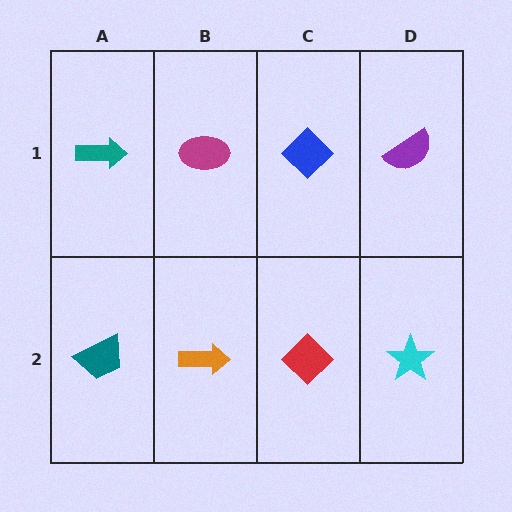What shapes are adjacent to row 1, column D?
A cyan star (row 2, column D), a blue diamond (row 1, column C).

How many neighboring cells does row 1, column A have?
2.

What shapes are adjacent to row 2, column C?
A blue diamond (row 1, column C), an orange arrow (row 2, column B), a cyan star (row 2, column D).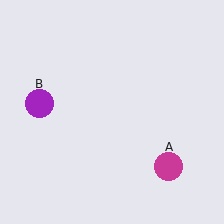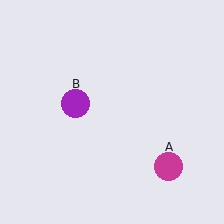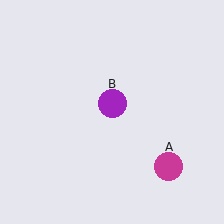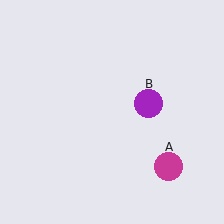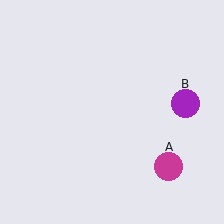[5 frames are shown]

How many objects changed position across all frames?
1 object changed position: purple circle (object B).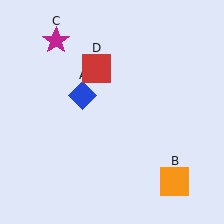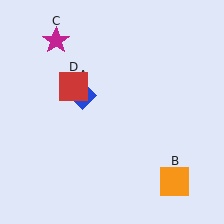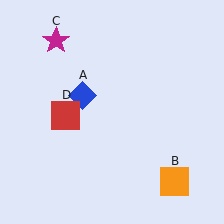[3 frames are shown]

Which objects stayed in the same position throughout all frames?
Blue diamond (object A) and orange square (object B) and magenta star (object C) remained stationary.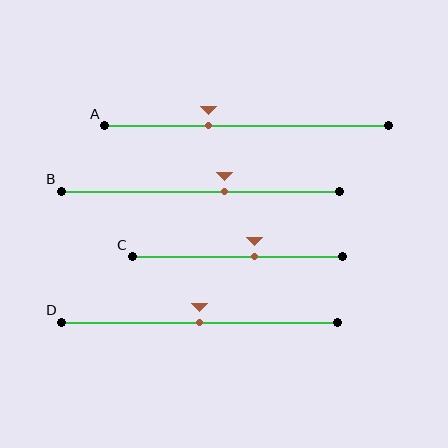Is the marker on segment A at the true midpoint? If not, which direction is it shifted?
No, the marker on segment A is shifted to the left by about 13% of the segment length.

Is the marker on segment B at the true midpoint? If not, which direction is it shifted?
No, the marker on segment B is shifted to the right by about 9% of the segment length.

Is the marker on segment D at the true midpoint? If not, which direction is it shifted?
Yes, the marker on segment D is at the true midpoint.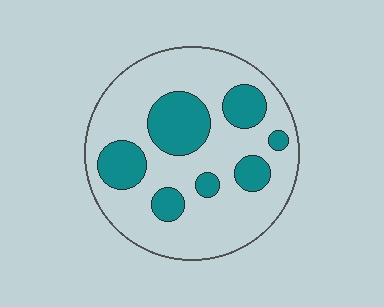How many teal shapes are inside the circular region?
7.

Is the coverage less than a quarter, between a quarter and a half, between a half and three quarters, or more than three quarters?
Between a quarter and a half.